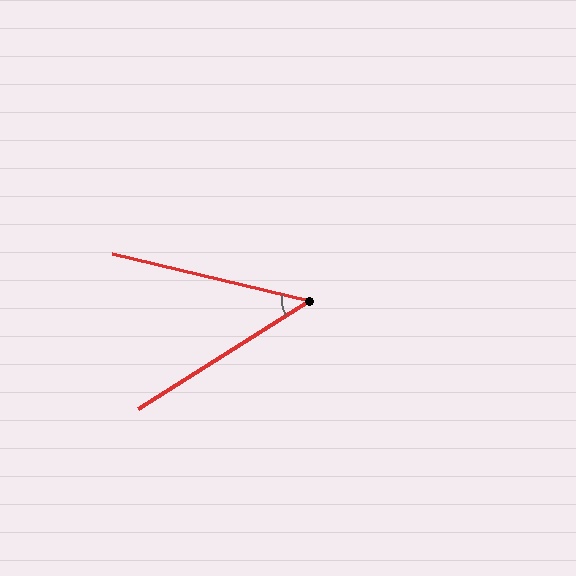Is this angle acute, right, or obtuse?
It is acute.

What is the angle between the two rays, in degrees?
Approximately 46 degrees.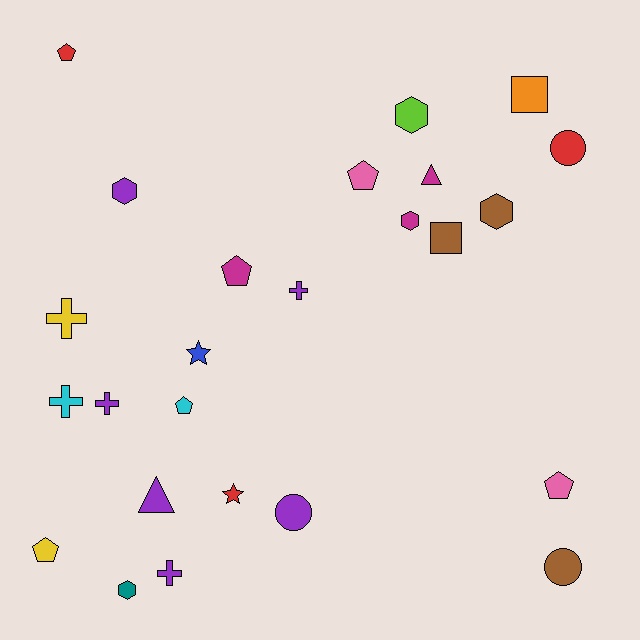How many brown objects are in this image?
There are 3 brown objects.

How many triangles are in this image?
There are 2 triangles.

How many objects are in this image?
There are 25 objects.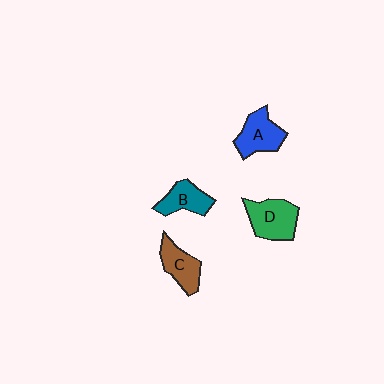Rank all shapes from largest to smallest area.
From largest to smallest: D (green), A (blue), C (brown), B (teal).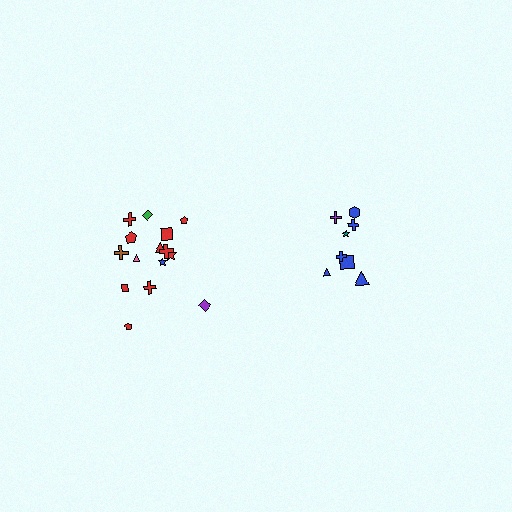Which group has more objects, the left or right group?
The left group.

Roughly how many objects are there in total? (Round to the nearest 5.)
Roughly 25 objects in total.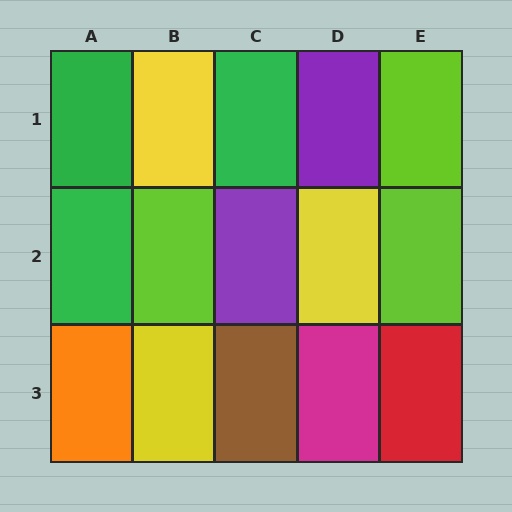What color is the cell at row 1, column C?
Green.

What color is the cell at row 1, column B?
Yellow.